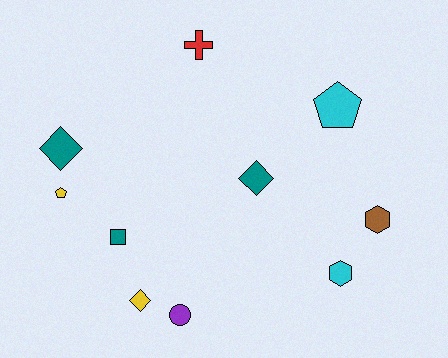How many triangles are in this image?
There are no triangles.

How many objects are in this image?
There are 10 objects.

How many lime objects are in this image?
There are no lime objects.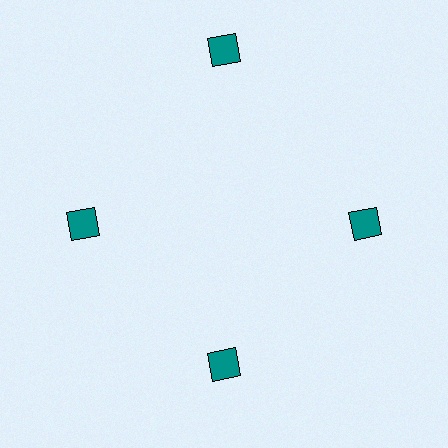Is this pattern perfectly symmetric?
No. The 4 teal diamonds are arranged in a ring, but one element near the 12 o'clock position is pushed outward from the center, breaking the 4-fold rotational symmetry.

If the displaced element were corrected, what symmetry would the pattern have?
It would have 4-fold rotational symmetry — the pattern would map onto itself every 90 degrees.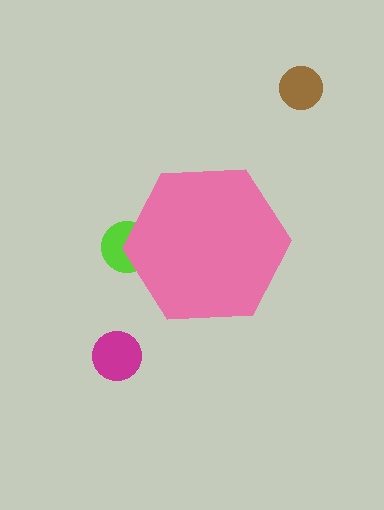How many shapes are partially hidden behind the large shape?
1 shape is partially hidden.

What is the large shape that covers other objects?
A pink hexagon.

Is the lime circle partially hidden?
Yes, the lime circle is partially hidden behind the pink hexagon.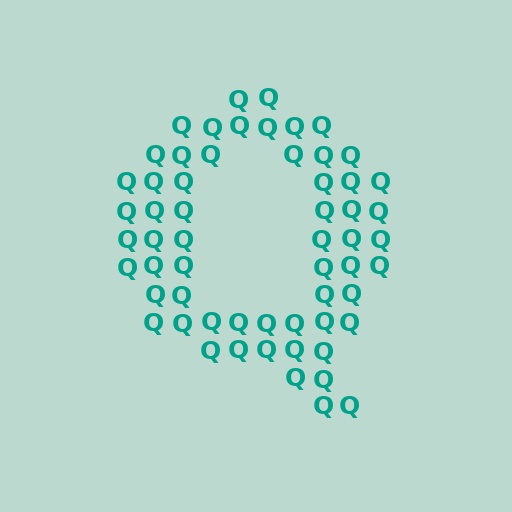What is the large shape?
The large shape is the letter Q.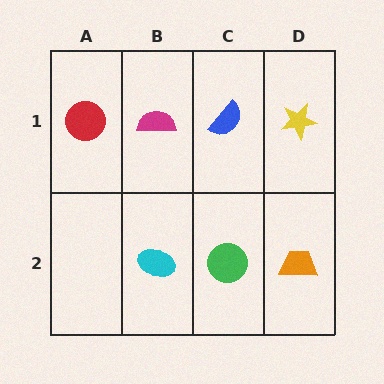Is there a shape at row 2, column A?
No, that cell is empty.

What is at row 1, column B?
A magenta semicircle.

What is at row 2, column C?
A green circle.